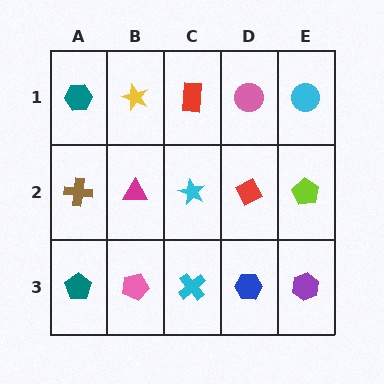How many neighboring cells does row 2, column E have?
3.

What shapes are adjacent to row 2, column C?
A red rectangle (row 1, column C), a cyan cross (row 3, column C), a magenta triangle (row 2, column B), a red diamond (row 2, column D).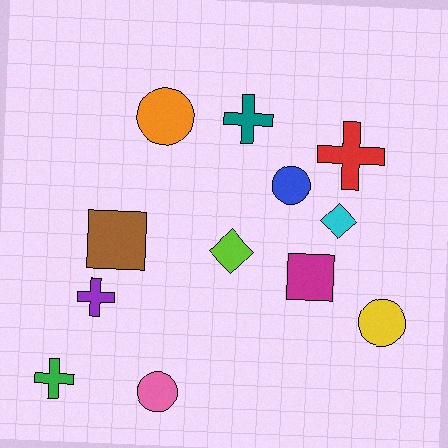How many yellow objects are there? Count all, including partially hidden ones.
There is 1 yellow object.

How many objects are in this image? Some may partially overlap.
There are 12 objects.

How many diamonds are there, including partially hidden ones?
There are 2 diamonds.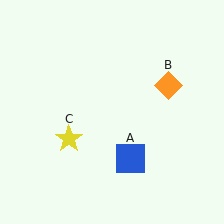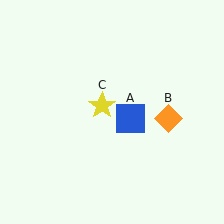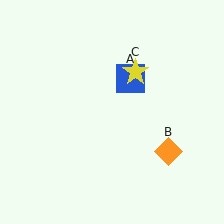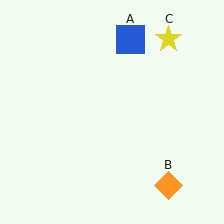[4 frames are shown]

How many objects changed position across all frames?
3 objects changed position: blue square (object A), orange diamond (object B), yellow star (object C).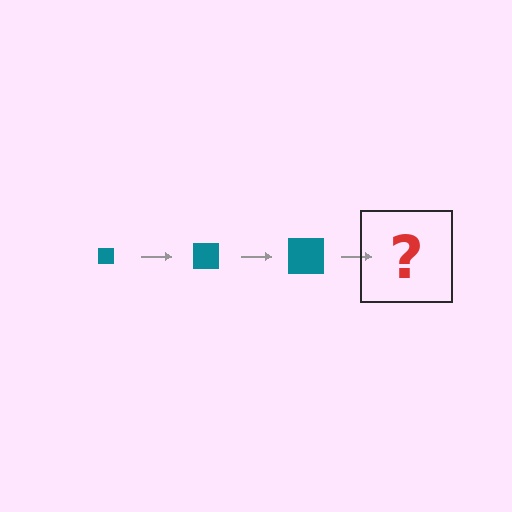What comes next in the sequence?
The next element should be a teal square, larger than the previous one.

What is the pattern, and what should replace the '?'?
The pattern is that the square gets progressively larger each step. The '?' should be a teal square, larger than the previous one.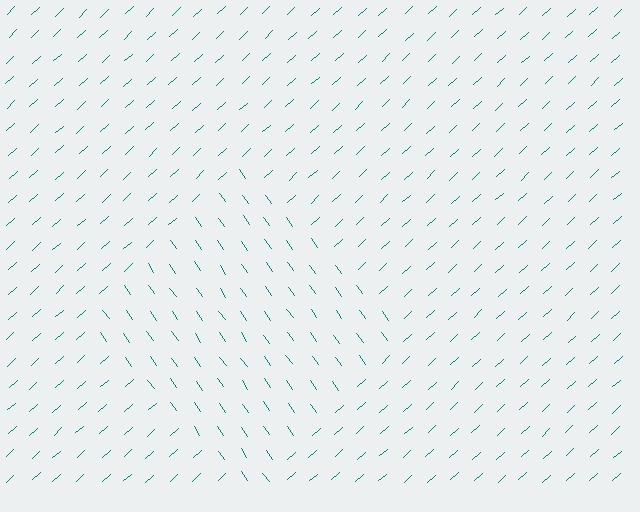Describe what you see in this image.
The image is filled with small teal line segments. A diamond region in the image has lines oriented differently from the surrounding lines, creating a visible texture boundary.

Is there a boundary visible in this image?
Yes, there is a texture boundary formed by a change in line orientation.